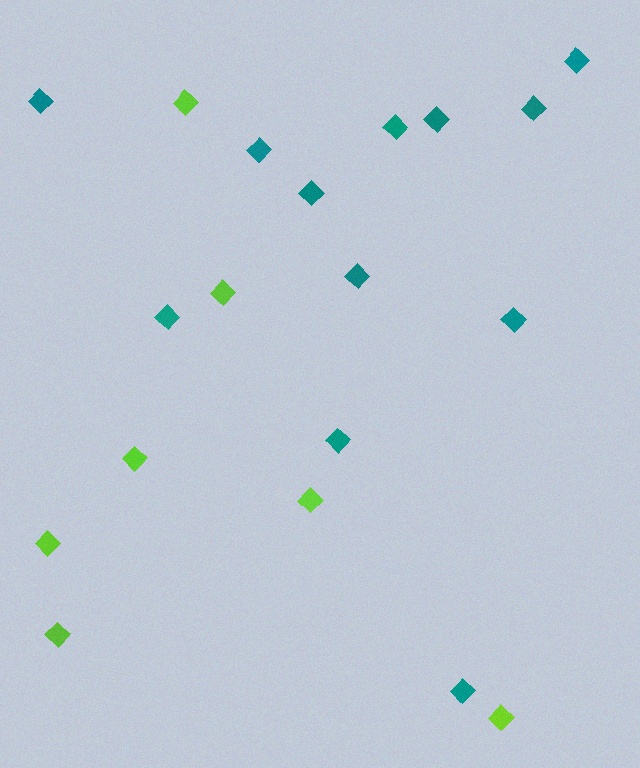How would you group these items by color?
There are 2 groups: one group of teal diamonds (12) and one group of lime diamonds (7).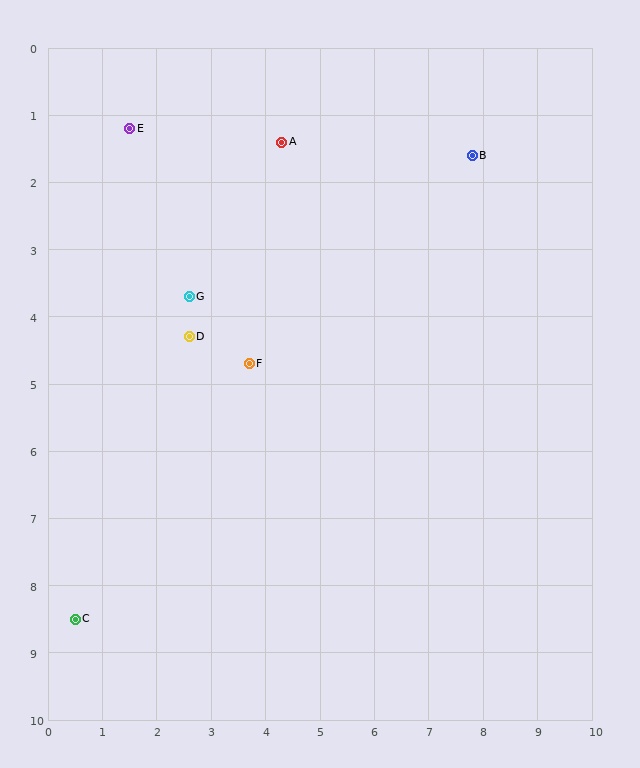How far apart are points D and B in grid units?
Points D and B are about 5.9 grid units apart.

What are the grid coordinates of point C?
Point C is at approximately (0.5, 8.5).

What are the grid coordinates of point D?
Point D is at approximately (2.6, 4.3).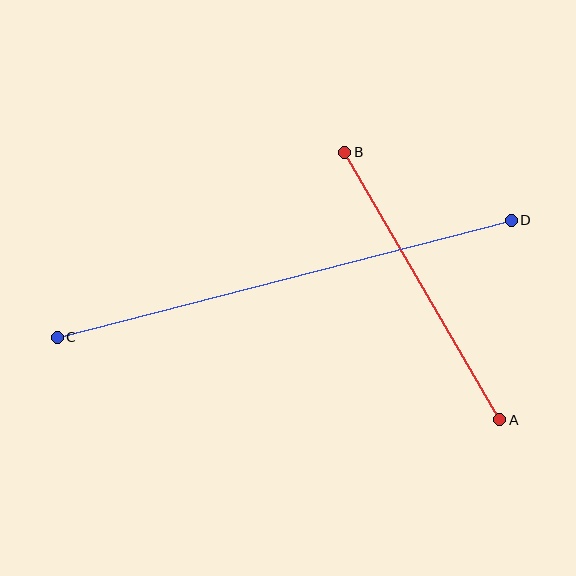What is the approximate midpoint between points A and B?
The midpoint is at approximately (422, 286) pixels.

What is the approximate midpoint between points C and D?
The midpoint is at approximately (284, 279) pixels.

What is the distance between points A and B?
The distance is approximately 309 pixels.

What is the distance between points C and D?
The distance is approximately 469 pixels.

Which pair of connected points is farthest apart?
Points C and D are farthest apart.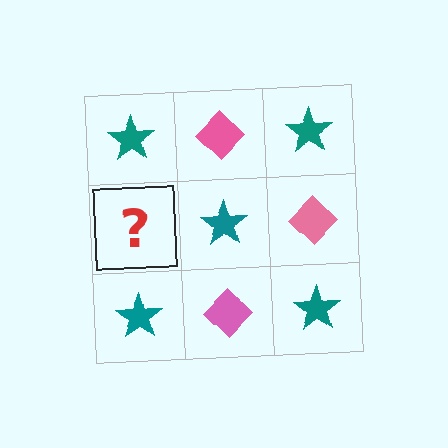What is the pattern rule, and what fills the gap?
The rule is that it alternates teal star and pink diamond in a checkerboard pattern. The gap should be filled with a pink diamond.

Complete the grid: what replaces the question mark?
The question mark should be replaced with a pink diamond.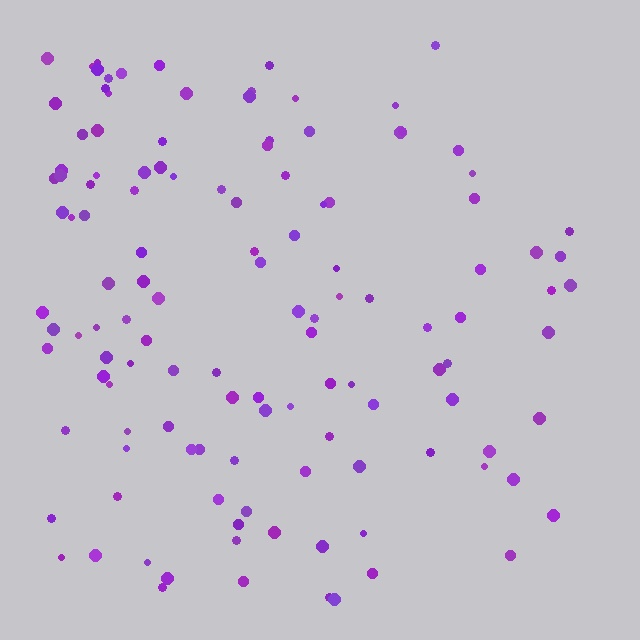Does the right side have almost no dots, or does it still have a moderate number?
Still a moderate number, just noticeably fewer than the left.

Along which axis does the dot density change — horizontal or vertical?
Horizontal.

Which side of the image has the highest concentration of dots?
The left.